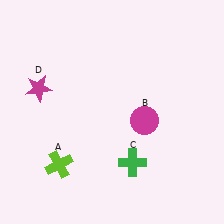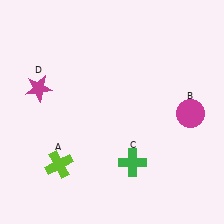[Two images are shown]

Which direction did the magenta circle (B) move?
The magenta circle (B) moved right.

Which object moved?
The magenta circle (B) moved right.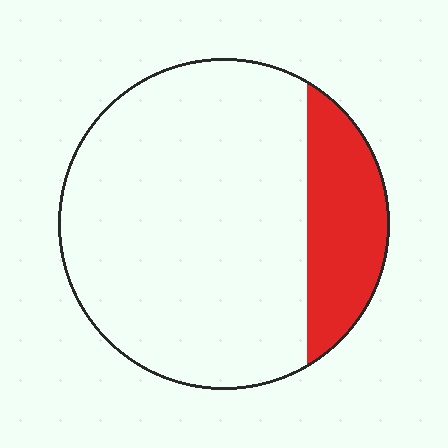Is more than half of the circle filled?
No.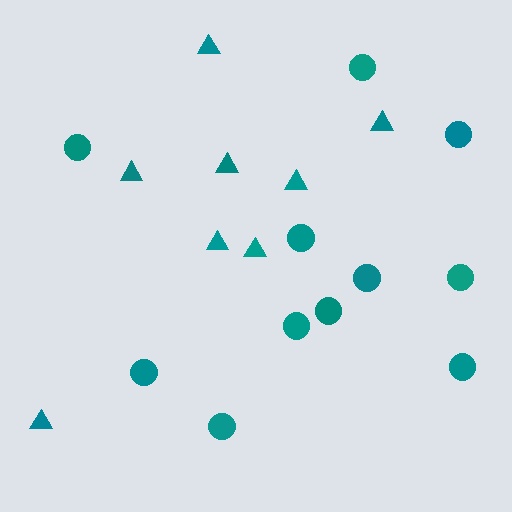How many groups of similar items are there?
There are 2 groups: one group of triangles (8) and one group of circles (11).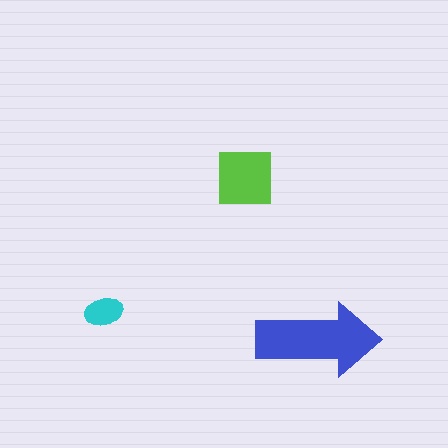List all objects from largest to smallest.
The blue arrow, the lime square, the cyan ellipse.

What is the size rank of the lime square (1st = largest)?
2nd.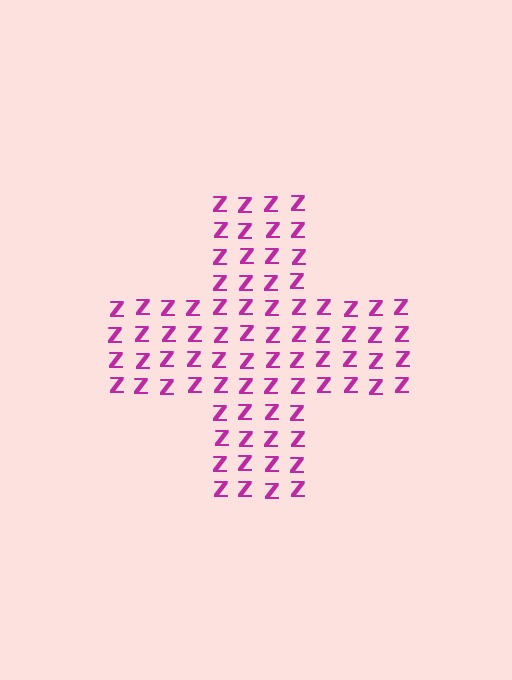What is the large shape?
The large shape is a cross.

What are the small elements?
The small elements are letter Z's.